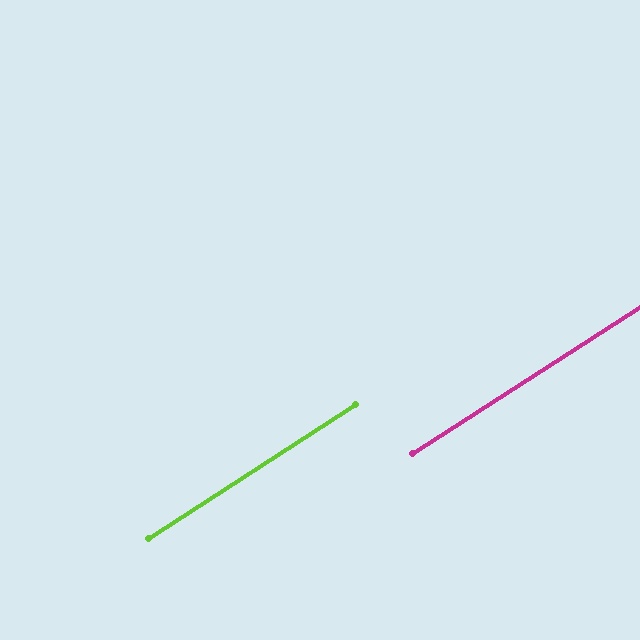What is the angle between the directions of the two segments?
Approximately 0 degrees.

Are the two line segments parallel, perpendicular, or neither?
Parallel — their directions differ by only 0.3°.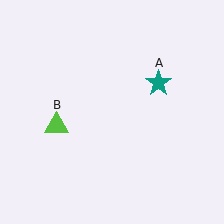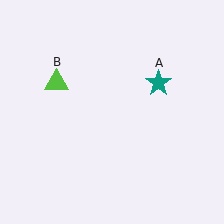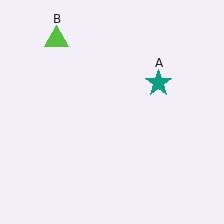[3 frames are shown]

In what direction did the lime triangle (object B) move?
The lime triangle (object B) moved up.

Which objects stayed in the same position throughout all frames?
Teal star (object A) remained stationary.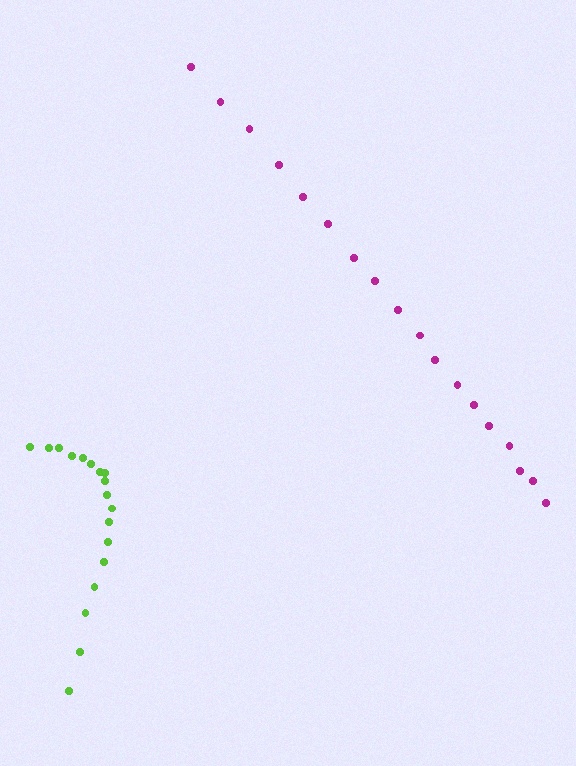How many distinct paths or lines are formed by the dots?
There are 2 distinct paths.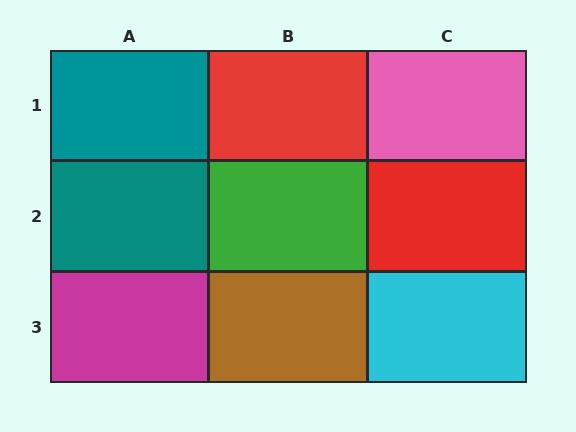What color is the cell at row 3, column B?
Brown.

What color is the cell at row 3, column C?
Cyan.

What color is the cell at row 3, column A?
Magenta.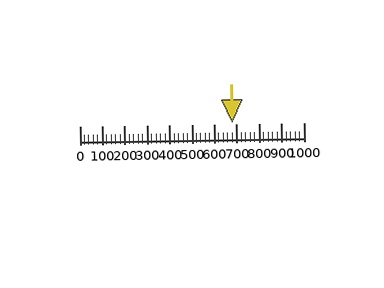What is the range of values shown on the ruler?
The ruler shows values from 0 to 1000.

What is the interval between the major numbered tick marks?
The major tick marks are spaced 100 units apart.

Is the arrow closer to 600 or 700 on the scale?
The arrow is closer to 700.